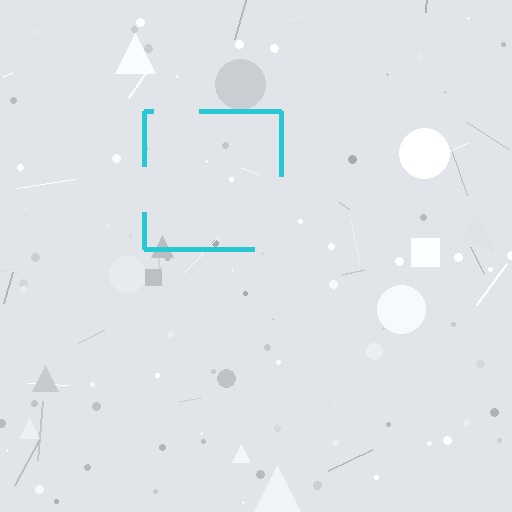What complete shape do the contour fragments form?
The contour fragments form a square.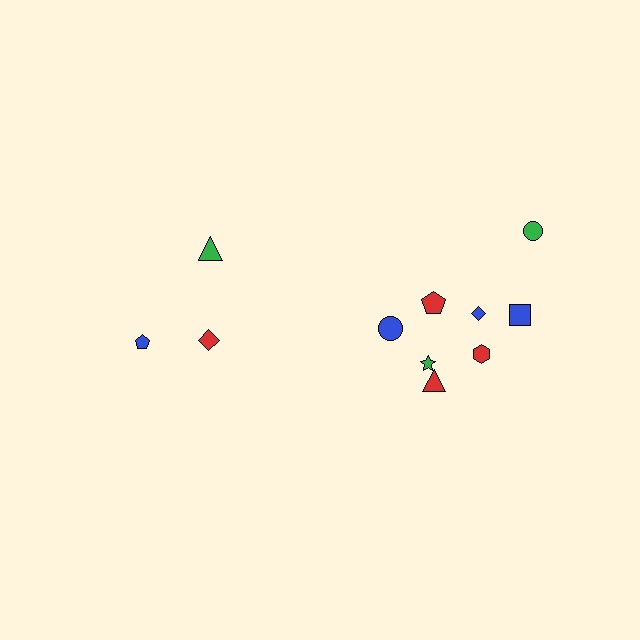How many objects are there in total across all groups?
There are 11 objects.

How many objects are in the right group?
There are 8 objects.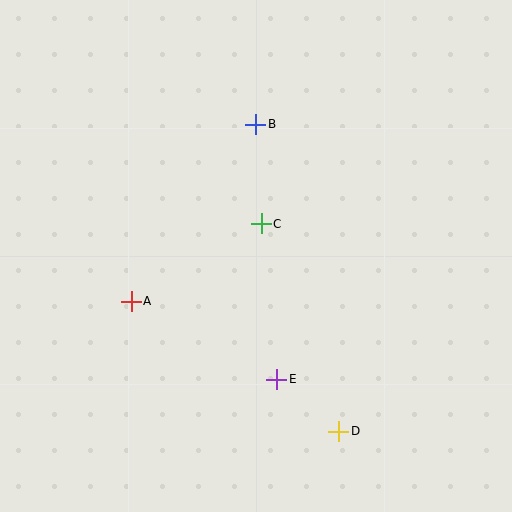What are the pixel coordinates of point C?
Point C is at (261, 224).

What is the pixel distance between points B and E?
The distance between B and E is 256 pixels.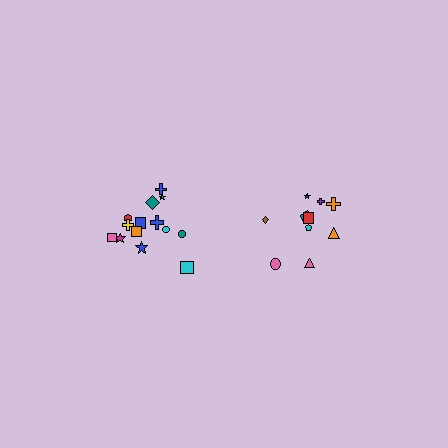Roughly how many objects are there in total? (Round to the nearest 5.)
Roughly 25 objects in total.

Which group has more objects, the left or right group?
The left group.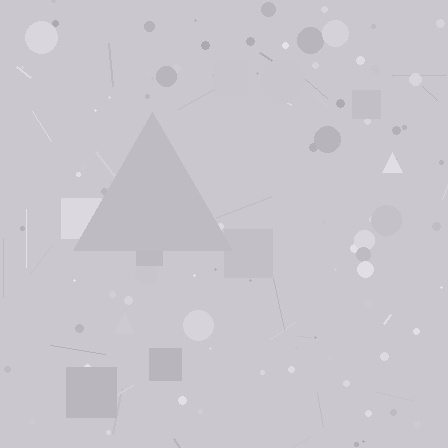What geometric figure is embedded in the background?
A triangle is embedded in the background.